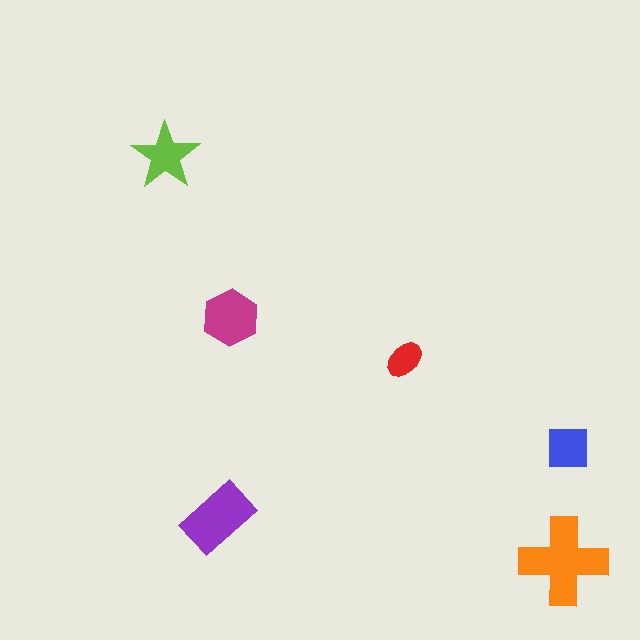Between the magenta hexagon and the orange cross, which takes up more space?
The orange cross.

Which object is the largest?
The orange cross.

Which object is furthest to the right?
The blue square is rightmost.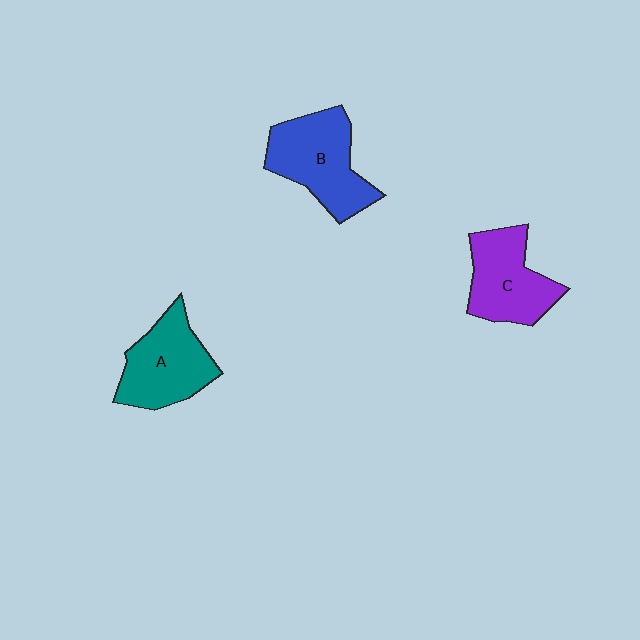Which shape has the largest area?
Shape B (blue).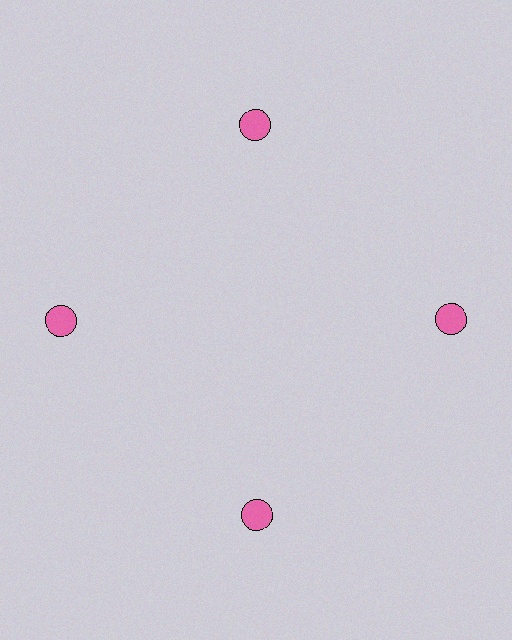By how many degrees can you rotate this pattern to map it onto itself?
The pattern maps onto itself every 90 degrees of rotation.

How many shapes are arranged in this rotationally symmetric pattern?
There are 4 shapes, arranged in 4 groups of 1.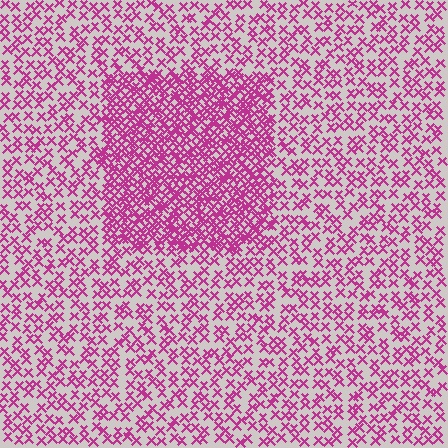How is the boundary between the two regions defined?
The boundary is defined by a change in element density (approximately 2.3x ratio). All elements are the same color, size, and shape.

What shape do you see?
I see a rectangle.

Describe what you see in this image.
The image contains small magenta elements arranged at two different densities. A rectangle-shaped region is visible where the elements are more densely packed than the surrounding area.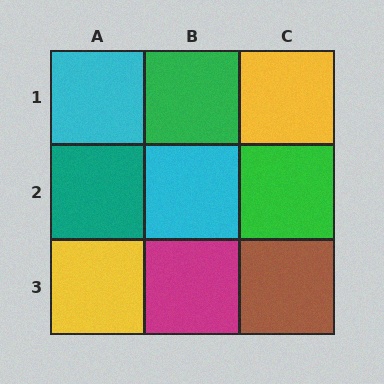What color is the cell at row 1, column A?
Cyan.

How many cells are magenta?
1 cell is magenta.